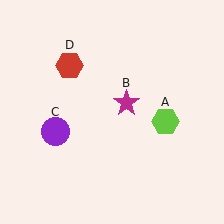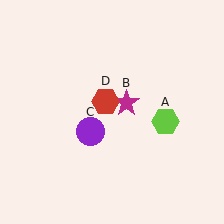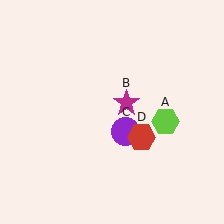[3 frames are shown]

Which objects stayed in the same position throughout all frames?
Lime hexagon (object A) and magenta star (object B) remained stationary.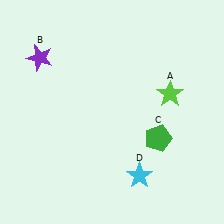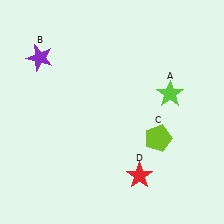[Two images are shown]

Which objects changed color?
C changed from green to lime. D changed from cyan to red.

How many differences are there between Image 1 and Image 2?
There are 2 differences between the two images.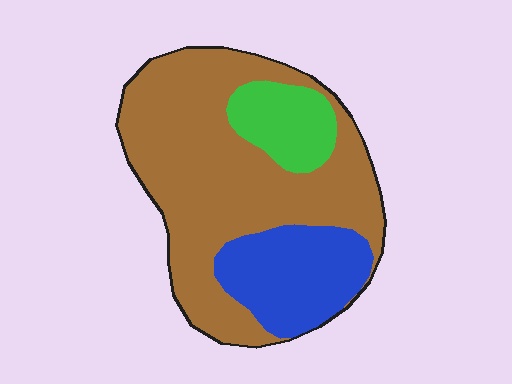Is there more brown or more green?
Brown.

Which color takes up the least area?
Green, at roughly 15%.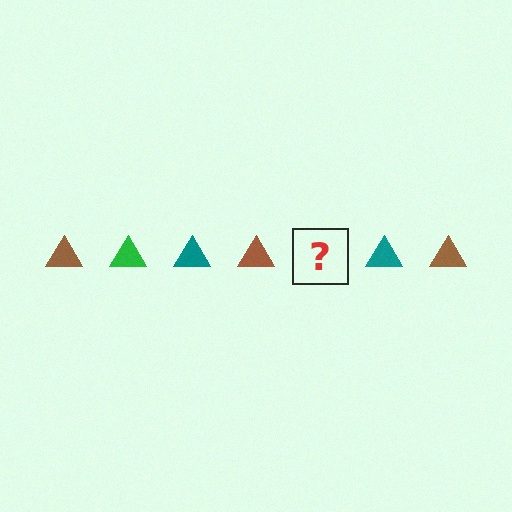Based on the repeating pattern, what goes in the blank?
The blank should be a green triangle.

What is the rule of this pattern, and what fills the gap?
The rule is that the pattern cycles through brown, green, teal triangles. The gap should be filled with a green triangle.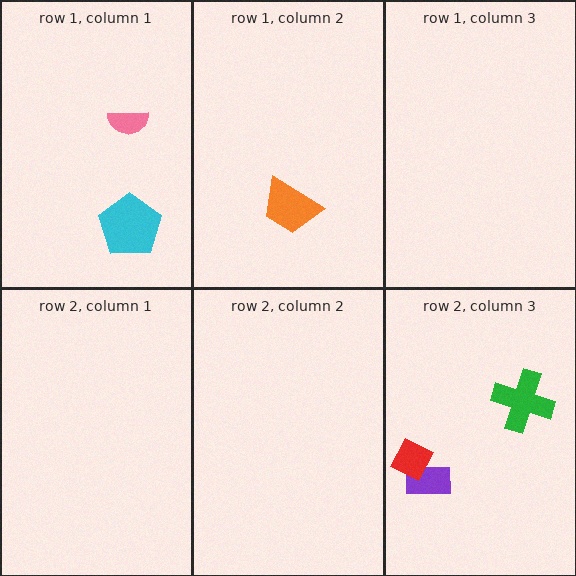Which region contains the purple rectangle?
The row 2, column 3 region.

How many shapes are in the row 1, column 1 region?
2.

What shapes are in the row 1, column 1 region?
The cyan pentagon, the pink semicircle.